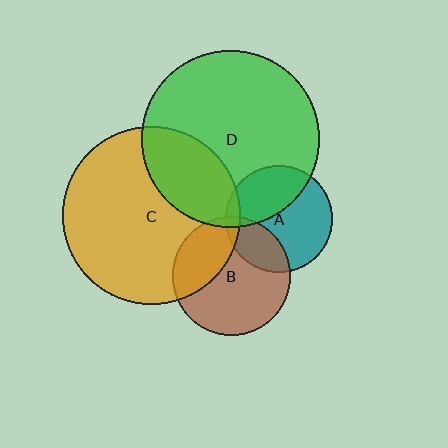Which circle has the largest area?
Circle C (orange).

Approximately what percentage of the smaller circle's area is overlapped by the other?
Approximately 25%.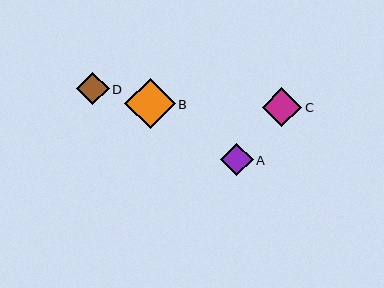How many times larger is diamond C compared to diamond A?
Diamond C is approximately 1.2 times the size of diamond A.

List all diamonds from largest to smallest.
From largest to smallest: B, C, A, D.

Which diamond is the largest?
Diamond B is the largest with a size of approximately 50 pixels.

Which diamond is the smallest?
Diamond D is the smallest with a size of approximately 33 pixels.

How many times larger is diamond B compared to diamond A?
Diamond B is approximately 1.5 times the size of diamond A.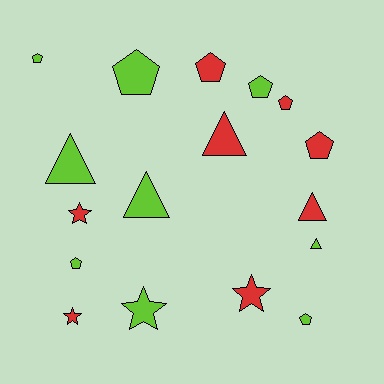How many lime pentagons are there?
There are 5 lime pentagons.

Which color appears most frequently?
Lime, with 9 objects.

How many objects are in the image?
There are 17 objects.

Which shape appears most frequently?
Pentagon, with 8 objects.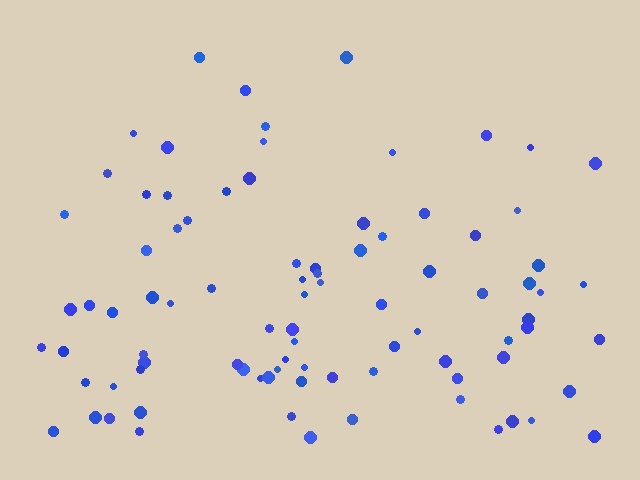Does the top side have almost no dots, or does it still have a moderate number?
Still a moderate number, just noticeably fewer than the bottom.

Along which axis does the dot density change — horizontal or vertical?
Vertical.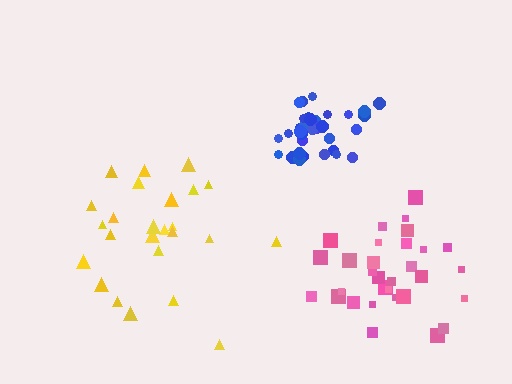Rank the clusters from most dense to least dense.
blue, pink, yellow.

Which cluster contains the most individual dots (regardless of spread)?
Blue (34).